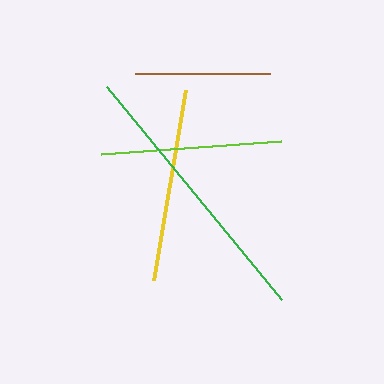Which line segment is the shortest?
The brown line is the shortest at approximately 134 pixels.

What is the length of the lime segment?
The lime segment is approximately 181 pixels long.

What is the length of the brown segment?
The brown segment is approximately 134 pixels long.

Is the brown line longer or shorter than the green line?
The green line is longer than the brown line.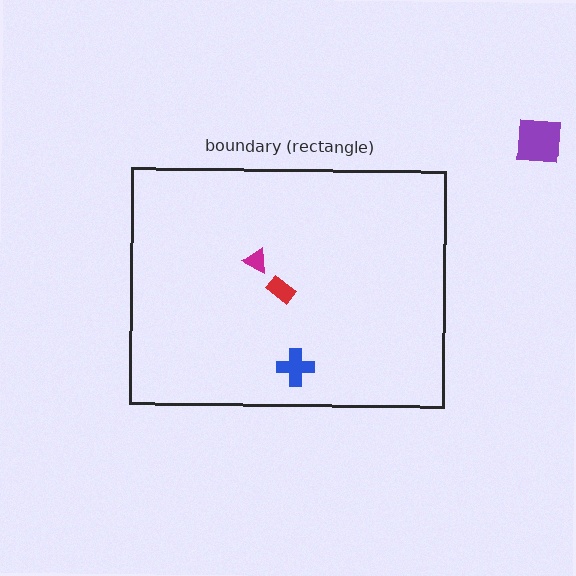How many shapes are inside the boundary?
3 inside, 1 outside.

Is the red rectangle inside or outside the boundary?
Inside.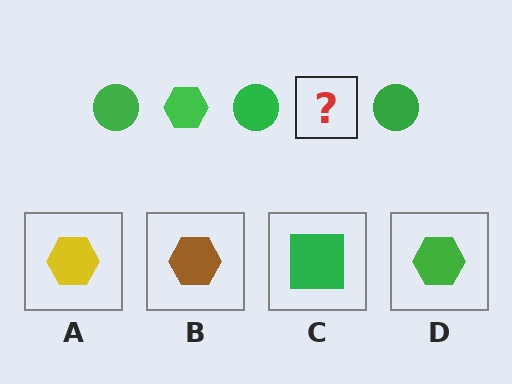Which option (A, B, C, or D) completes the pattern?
D.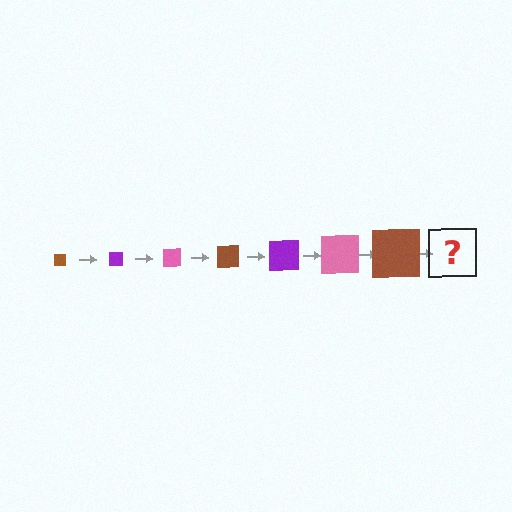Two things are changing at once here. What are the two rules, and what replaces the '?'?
The two rules are that the square grows larger each step and the color cycles through brown, purple, and pink. The '?' should be a purple square, larger than the previous one.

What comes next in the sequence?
The next element should be a purple square, larger than the previous one.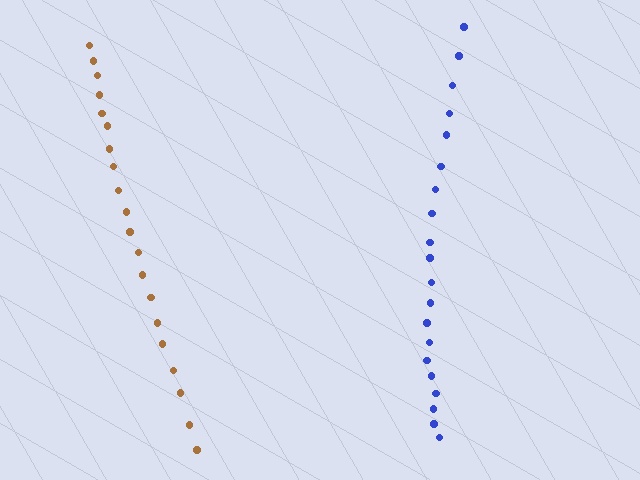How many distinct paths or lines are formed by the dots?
There are 2 distinct paths.